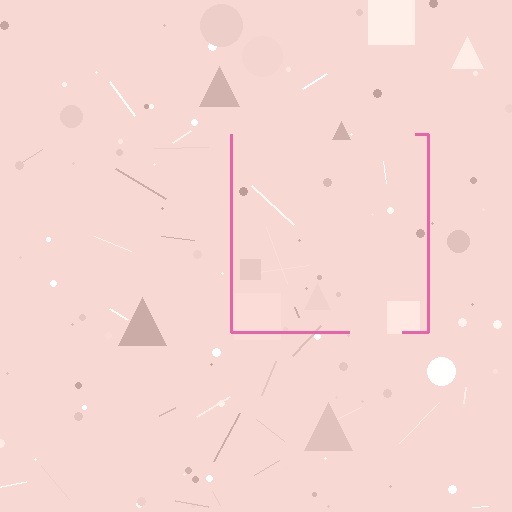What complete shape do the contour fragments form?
The contour fragments form a square.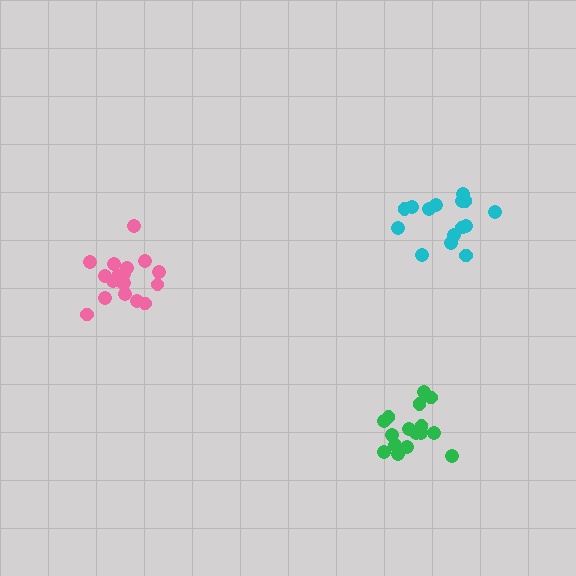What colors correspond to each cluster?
The clusters are colored: pink, cyan, green.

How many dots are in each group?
Group 1: 18 dots, Group 2: 15 dots, Group 3: 17 dots (50 total).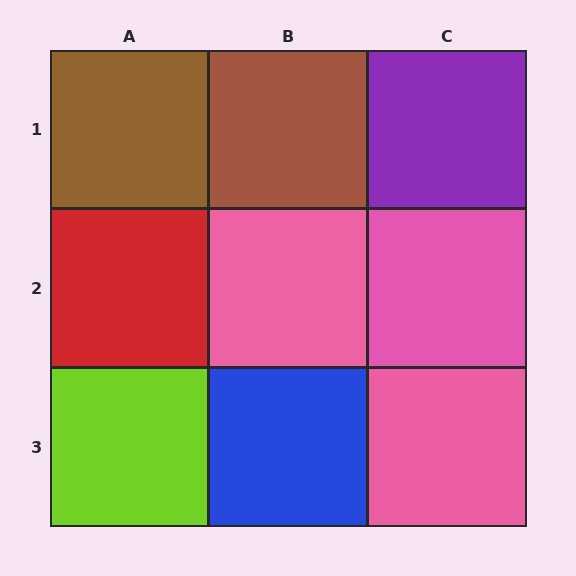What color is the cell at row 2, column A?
Red.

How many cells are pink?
3 cells are pink.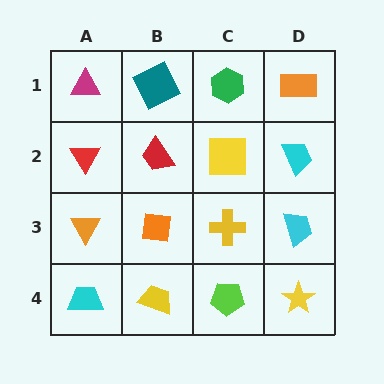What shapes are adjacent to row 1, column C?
A yellow square (row 2, column C), a teal square (row 1, column B), an orange rectangle (row 1, column D).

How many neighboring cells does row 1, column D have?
2.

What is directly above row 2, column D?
An orange rectangle.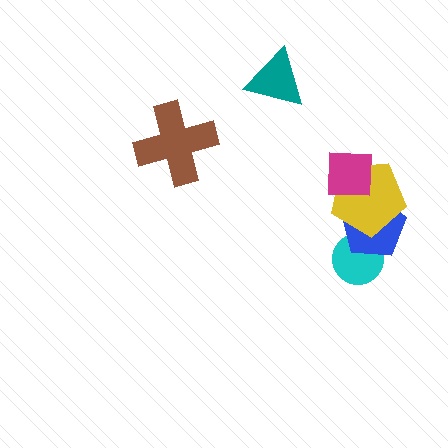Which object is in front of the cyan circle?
The blue pentagon is in front of the cyan circle.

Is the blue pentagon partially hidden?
Yes, it is partially covered by another shape.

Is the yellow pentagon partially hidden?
Yes, it is partially covered by another shape.